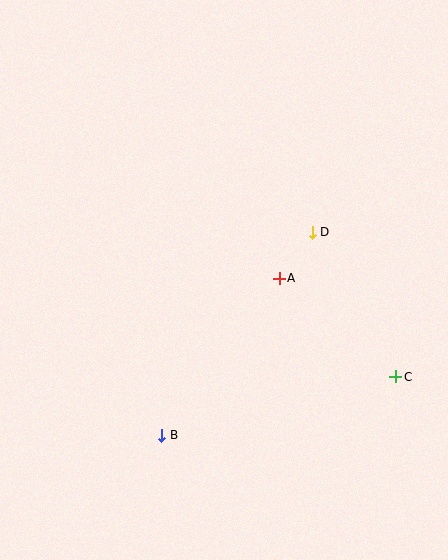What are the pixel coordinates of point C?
Point C is at (396, 377).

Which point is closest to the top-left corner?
Point D is closest to the top-left corner.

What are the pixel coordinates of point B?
Point B is at (162, 435).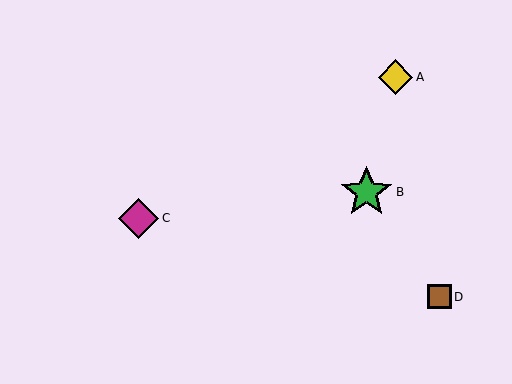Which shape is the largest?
The green star (labeled B) is the largest.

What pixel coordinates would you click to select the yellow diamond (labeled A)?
Click at (396, 77) to select the yellow diamond A.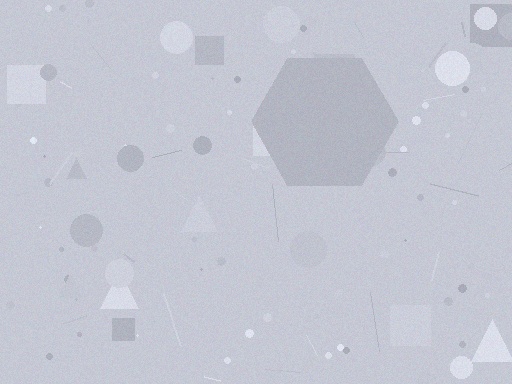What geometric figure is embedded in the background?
A hexagon is embedded in the background.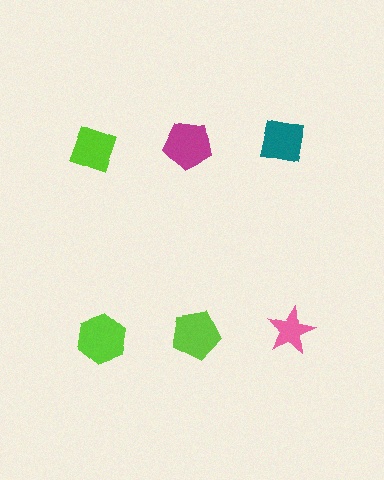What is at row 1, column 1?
A lime diamond.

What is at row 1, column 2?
A magenta pentagon.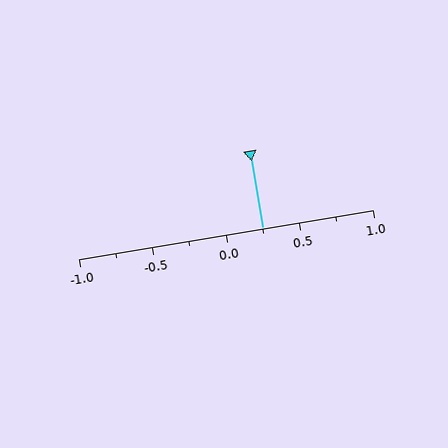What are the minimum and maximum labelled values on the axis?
The axis runs from -1.0 to 1.0.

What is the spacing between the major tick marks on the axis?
The major ticks are spaced 0.5 apart.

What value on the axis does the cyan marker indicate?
The marker indicates approximately 0.25.